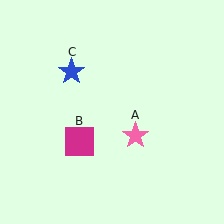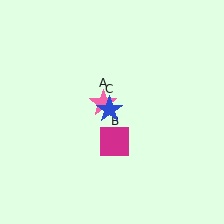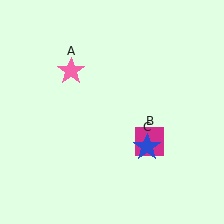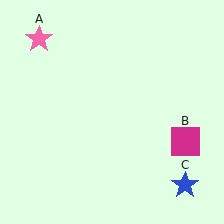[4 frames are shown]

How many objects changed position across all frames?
3 objects changed position: pink star (object A), magenta square (object B), blue star (object C).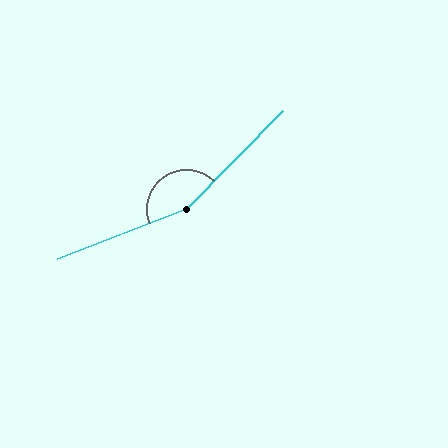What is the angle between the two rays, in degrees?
Approximately 156 degrees.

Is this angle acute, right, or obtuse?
It is obtuse.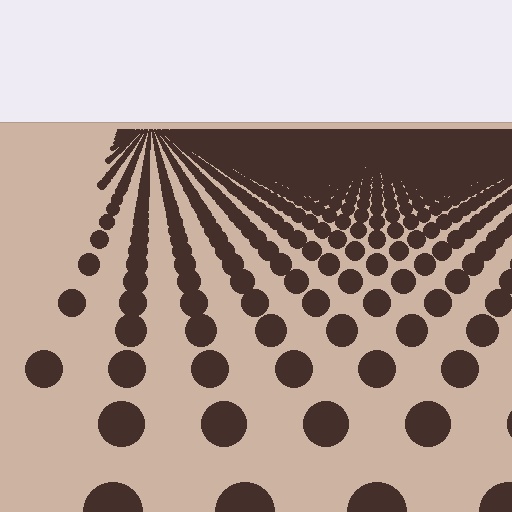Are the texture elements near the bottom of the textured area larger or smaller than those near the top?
Larger. Near the bottom, elements are closer to the viewer and appear at a bigger on-screen size.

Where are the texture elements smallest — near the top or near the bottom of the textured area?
Near the top.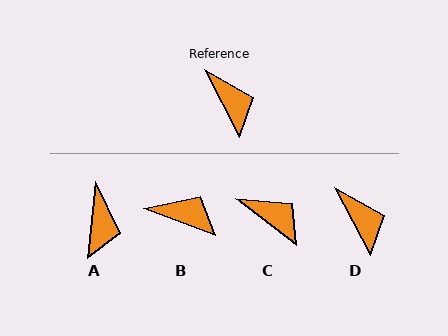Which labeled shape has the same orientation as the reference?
D.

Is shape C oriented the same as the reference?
No, it is off by about 25 degrees.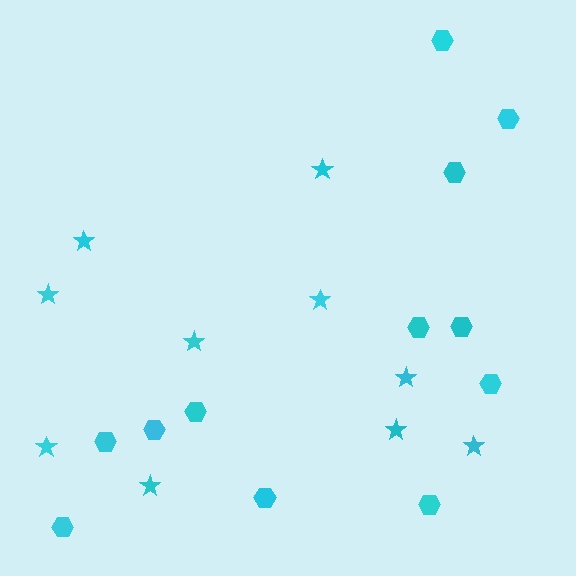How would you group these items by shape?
There are 2 groups: one group of hexagons (12) and one group of stars (10).